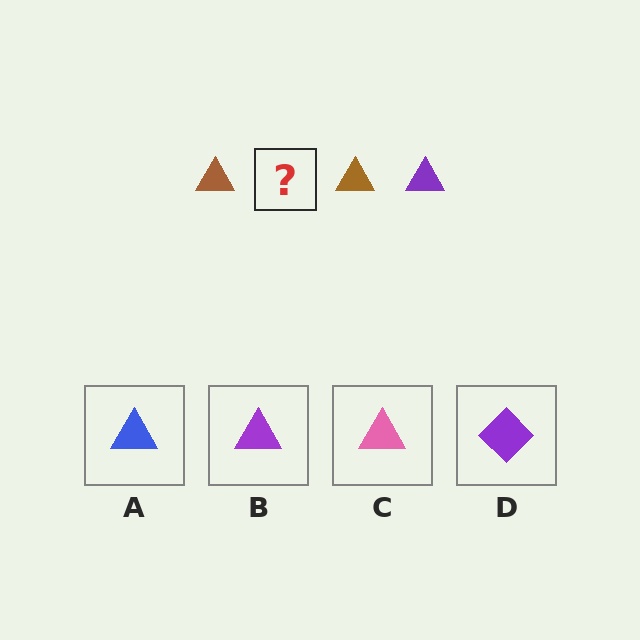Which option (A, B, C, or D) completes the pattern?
B.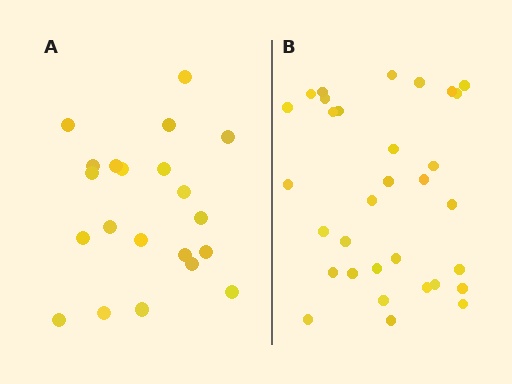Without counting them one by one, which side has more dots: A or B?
Region B (the right region) has more dots.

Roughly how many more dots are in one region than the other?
Region B has roughly 12 or so more dots than region A.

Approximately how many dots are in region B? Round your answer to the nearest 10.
About 30 dots. (The exact count is 32, which rounds to 30.)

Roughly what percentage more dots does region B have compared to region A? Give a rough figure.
About 50% more.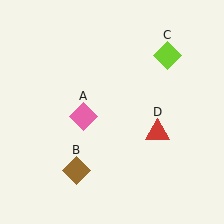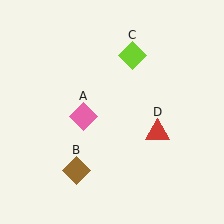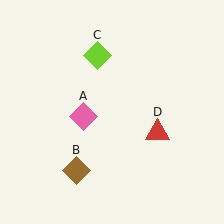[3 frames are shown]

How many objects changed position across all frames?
1 object changed position: lime diamond (object C).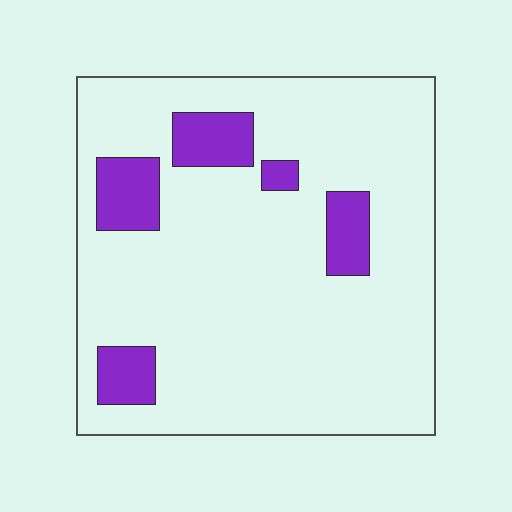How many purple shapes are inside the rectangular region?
5.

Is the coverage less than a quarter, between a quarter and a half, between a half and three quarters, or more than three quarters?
Less than a quarter.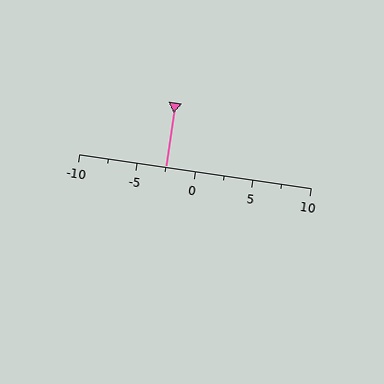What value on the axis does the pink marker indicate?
The marker indicates approximately -2.5.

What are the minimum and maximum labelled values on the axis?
The axis runs from -10 to 10.